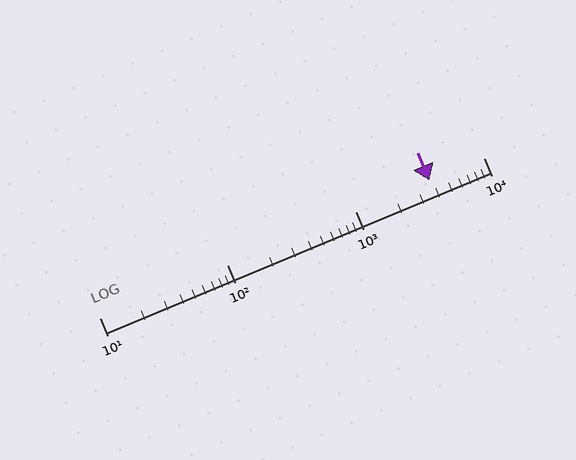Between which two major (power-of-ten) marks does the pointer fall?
The pointer is between 1000 and 10000.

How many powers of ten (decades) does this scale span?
The scale spans 3 decades, from 10 to 10000.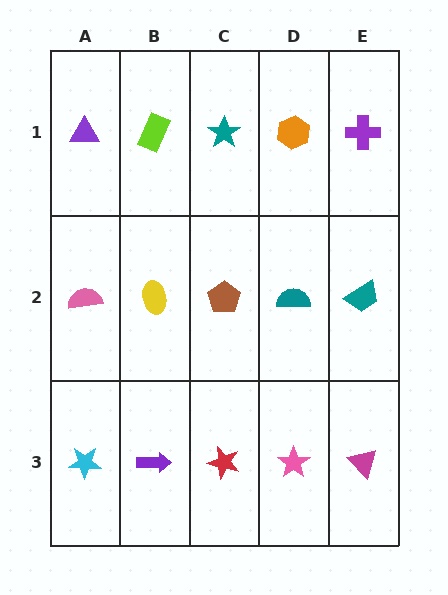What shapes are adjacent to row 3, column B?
A yellow ellipse (row 2, column B), a cyan star (row 3, column A), a red star (row 3, column C).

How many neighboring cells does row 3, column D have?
3.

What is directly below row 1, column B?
A yellow ellipse.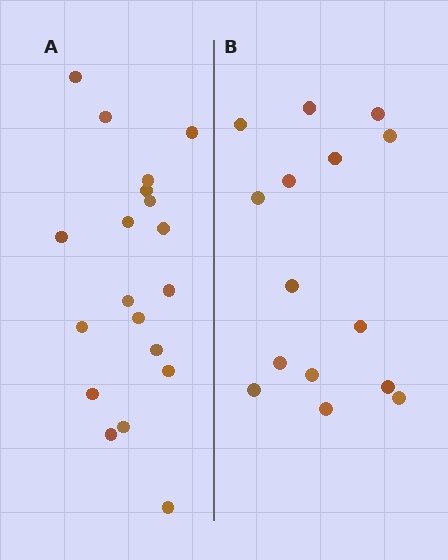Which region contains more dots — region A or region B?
Region A (the left region) has more dots.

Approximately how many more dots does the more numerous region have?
Region A has about 4 more dots than region B.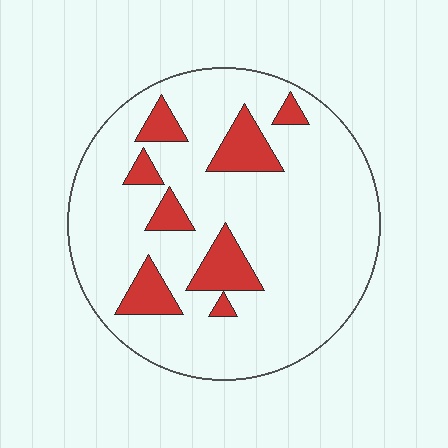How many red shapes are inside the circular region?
8.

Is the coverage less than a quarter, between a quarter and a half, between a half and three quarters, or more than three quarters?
Less than a quarter.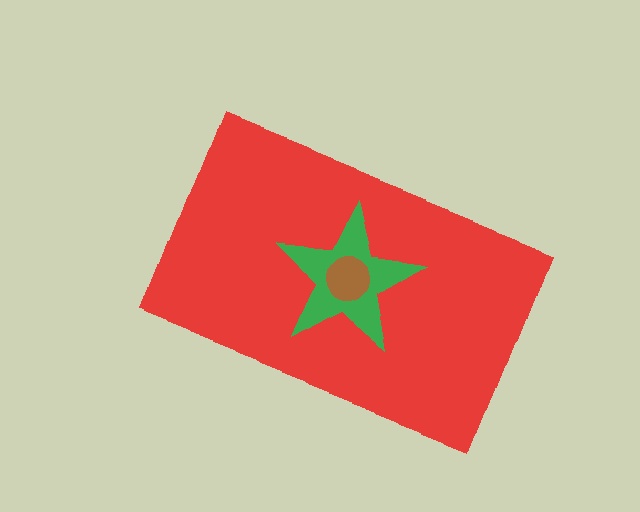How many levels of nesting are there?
3.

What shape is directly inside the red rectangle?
The green star.